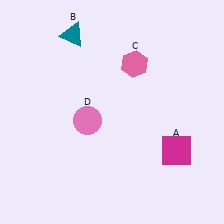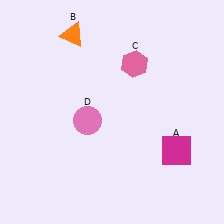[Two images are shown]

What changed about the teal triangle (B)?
In Image 1, B is teal. In Image 2, it changed to orange.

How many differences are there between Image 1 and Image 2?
There is 1 difference between the two images.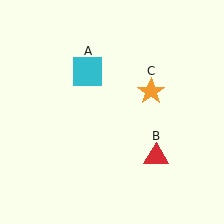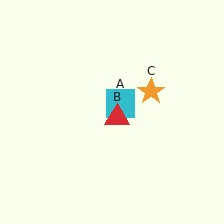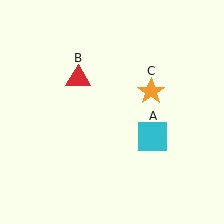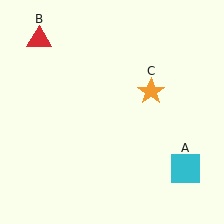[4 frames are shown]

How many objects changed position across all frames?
2 objects changed position: cyan square (object A), red triangle (object B).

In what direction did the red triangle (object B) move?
The red triangle (object B) moved up and to the left.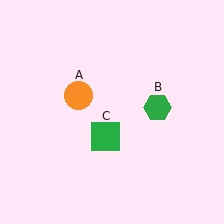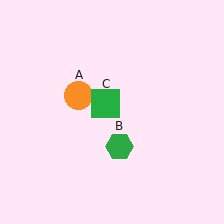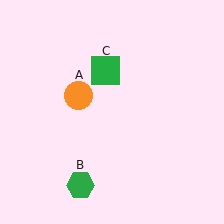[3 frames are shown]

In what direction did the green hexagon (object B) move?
The green hexagon (object B) moved down and to the left.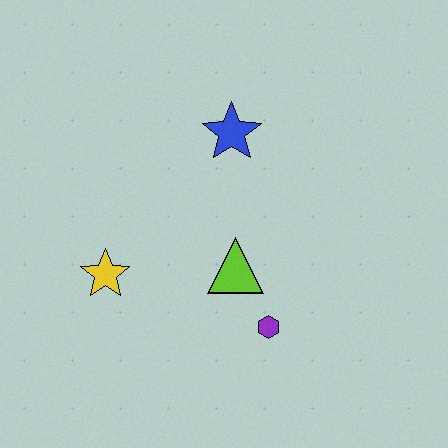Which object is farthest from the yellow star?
The blue star is farthest from the yellow star.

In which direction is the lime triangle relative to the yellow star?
The lime triangle is to the right of the yellow star.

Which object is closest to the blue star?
The lime triangle is closest to the blue star.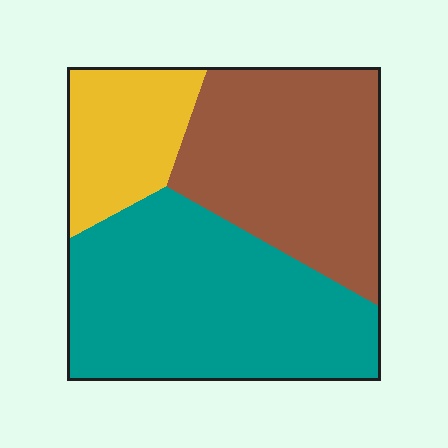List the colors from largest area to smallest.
From largest to smallest: teal, brown, yellow.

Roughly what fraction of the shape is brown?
Brown covers roughly 35% of the shape.